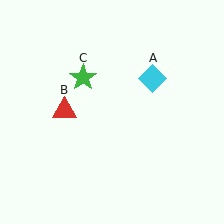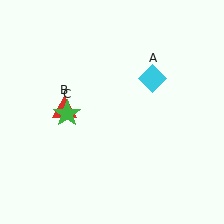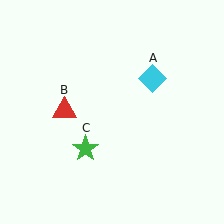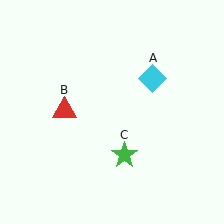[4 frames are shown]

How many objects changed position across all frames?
1 object changed position: green star (object C).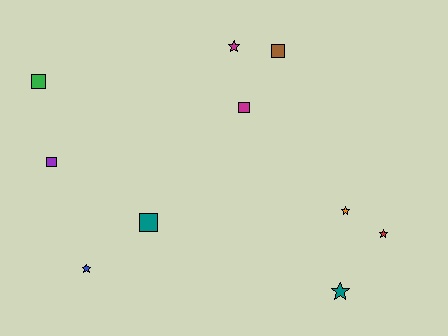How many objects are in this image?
There are 10 objects.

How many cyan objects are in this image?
There are no cyan objects.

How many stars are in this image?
There are 5 stars.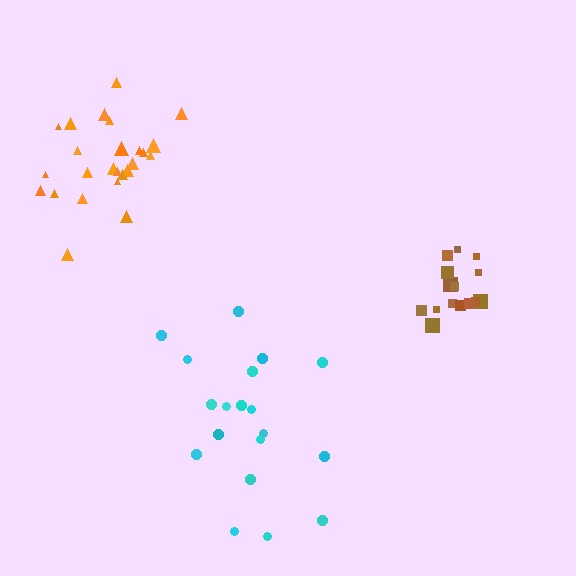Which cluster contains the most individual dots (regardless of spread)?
Orange (25).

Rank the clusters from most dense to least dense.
brown, orange, cyan.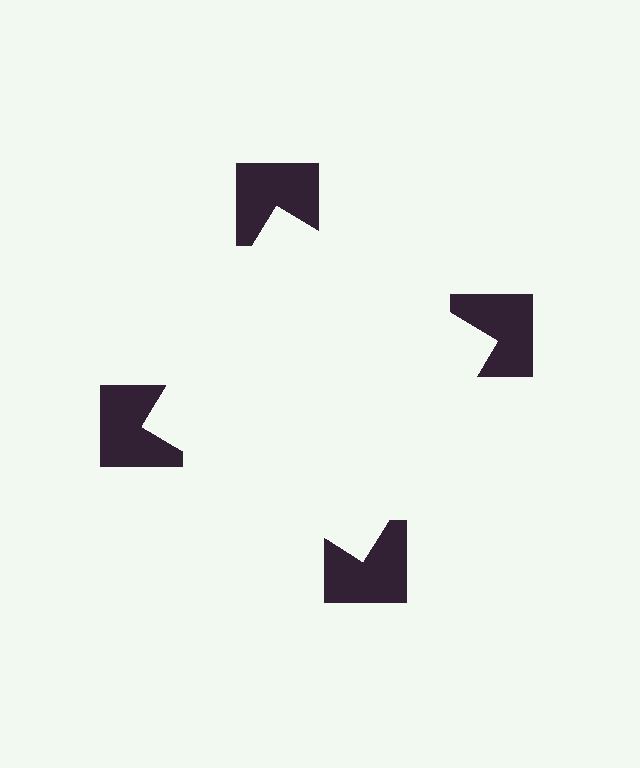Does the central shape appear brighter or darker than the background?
It typically appears slightly brighter than the background, even though no actual brightness change is drawn.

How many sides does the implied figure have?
4 sides.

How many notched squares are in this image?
There are 4 — one at each vertex of the illusory square.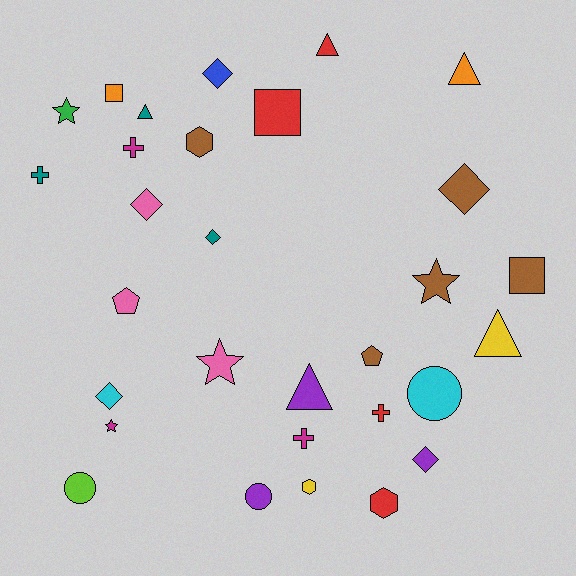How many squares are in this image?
There are 3 squares.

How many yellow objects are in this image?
There are 2 yellow objects.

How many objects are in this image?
There are 30 objects.